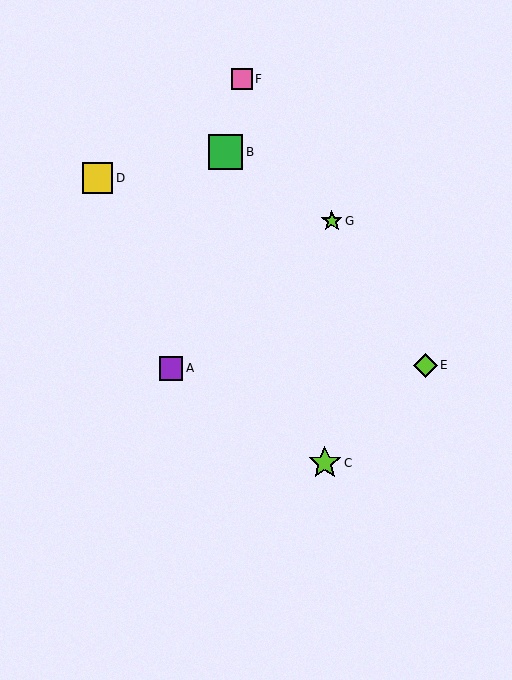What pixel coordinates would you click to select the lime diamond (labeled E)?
Click at (425, 365) to select the lime diamond E.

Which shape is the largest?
The green square (labeled B) is the largest.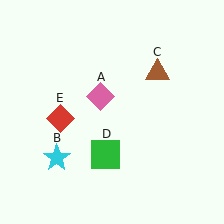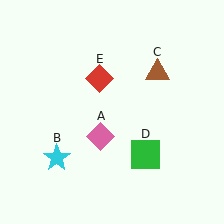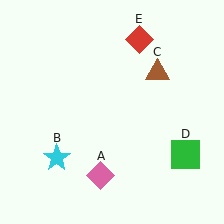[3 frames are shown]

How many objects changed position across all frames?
3 objects changed position: pink diamond (object A), green square (object D), red diamond (object E).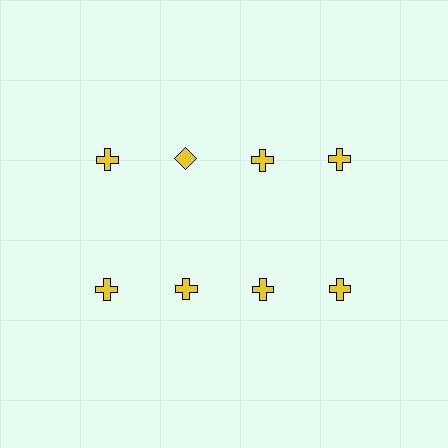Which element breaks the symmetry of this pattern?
The yellow diamond in the top row, second from left column breaks the symmetry. All other shapes are yellow crosses.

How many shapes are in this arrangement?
There are 8 shapes arranged in a grid pattern.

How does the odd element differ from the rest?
It has a different shape: diamond instead of cross.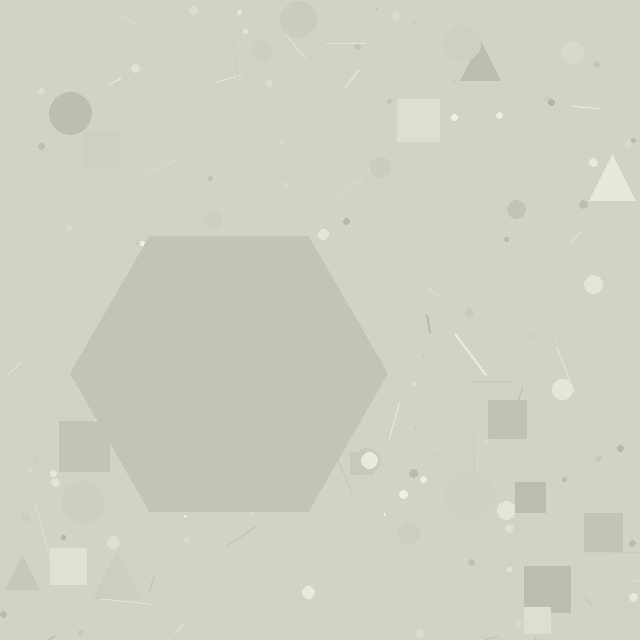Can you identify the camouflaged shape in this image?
The camouflaged shape is a hexagon.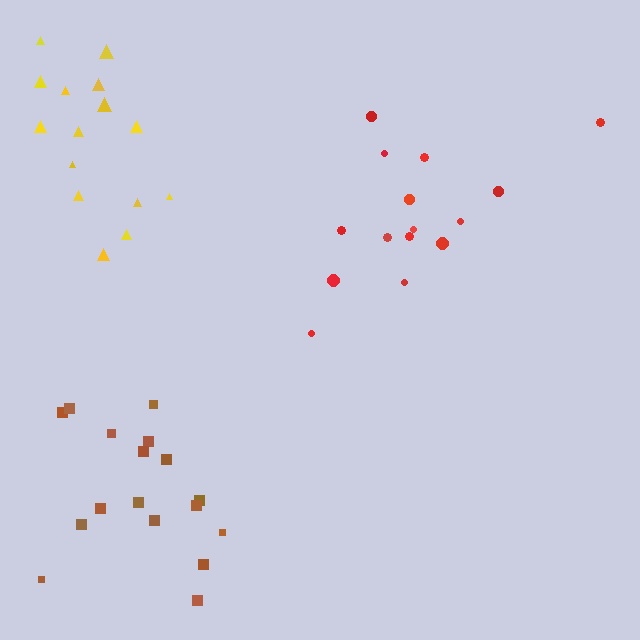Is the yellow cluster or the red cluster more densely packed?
Yellow.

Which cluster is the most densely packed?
Brown.